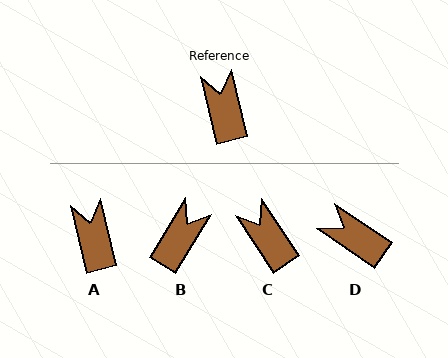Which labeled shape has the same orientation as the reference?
A.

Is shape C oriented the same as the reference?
No, it is off by about 20 degrees.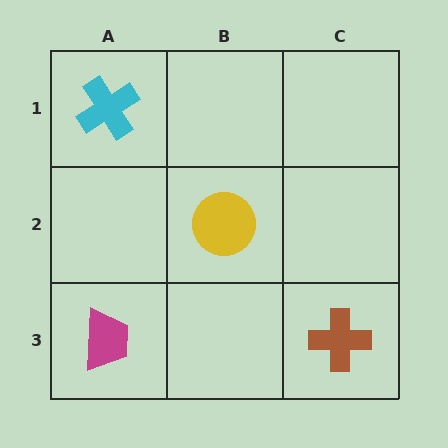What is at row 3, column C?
A brown cross.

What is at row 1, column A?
A cyan cross.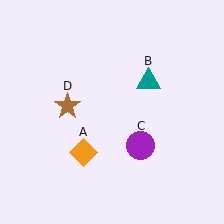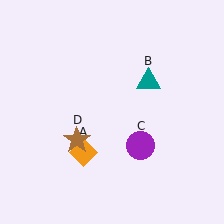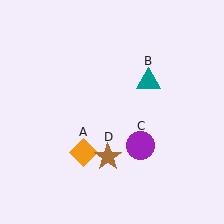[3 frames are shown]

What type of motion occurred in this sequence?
The brown star (object D) rotated counterclockwise around the center of the scene.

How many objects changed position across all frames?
1 object changed position: brown star (object D).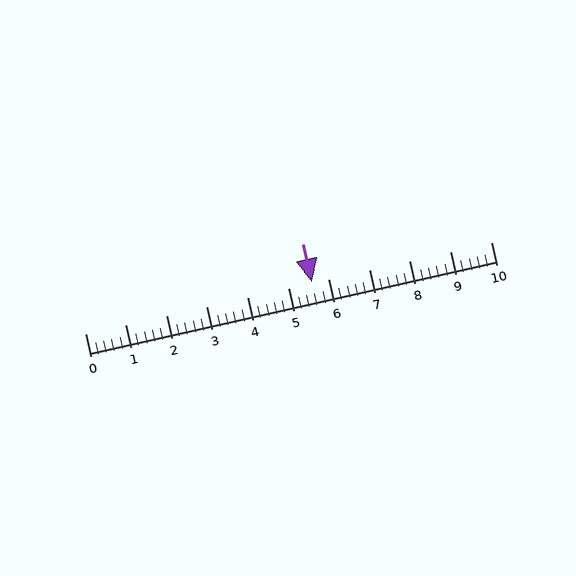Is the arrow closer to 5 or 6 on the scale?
The arrow is closer to 6.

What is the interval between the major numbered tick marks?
The major tick marks are spaced 1 units apart.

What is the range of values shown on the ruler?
The ruler shows values from 0 to 10.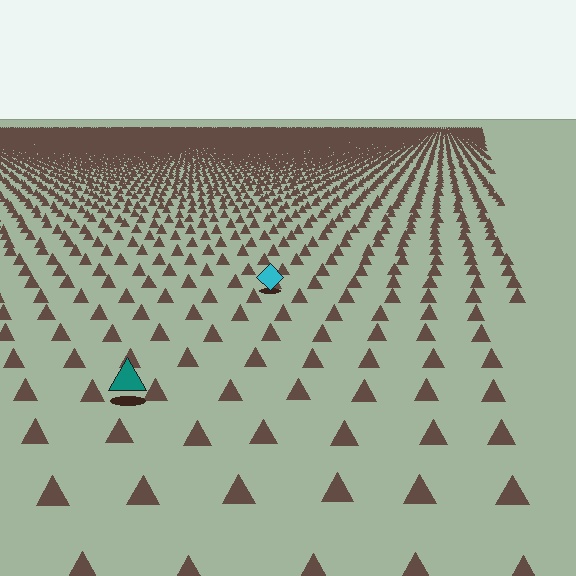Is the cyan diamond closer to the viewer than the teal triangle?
No. The teal triangle is closer — you can tell from the texture gradient: the ground texture is coarser near it.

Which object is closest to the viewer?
The teal triangle is closest. The texture marks near it are larger and more spread out.